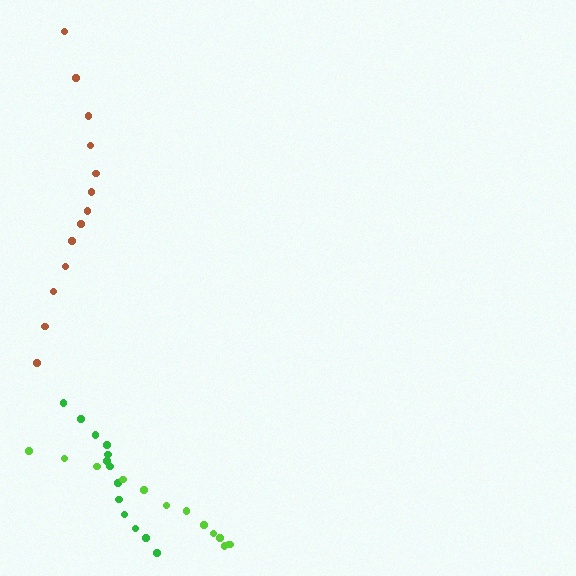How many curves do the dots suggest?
There are 3 distinct paths.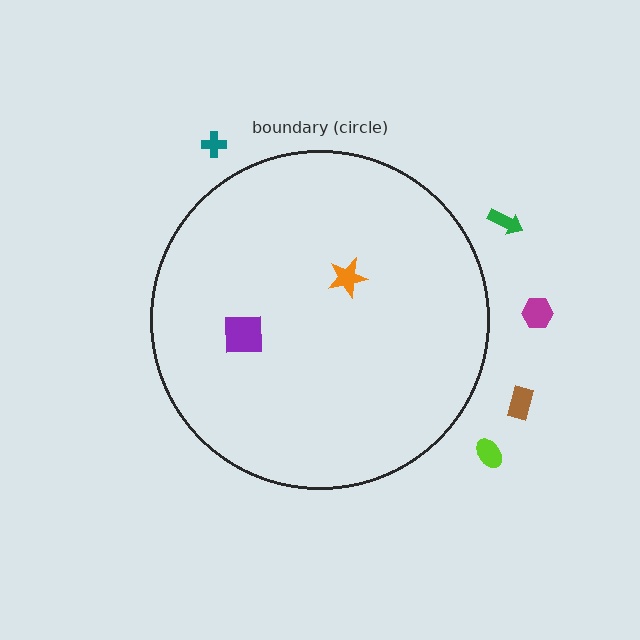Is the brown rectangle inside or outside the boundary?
Outside.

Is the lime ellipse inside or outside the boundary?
Outside.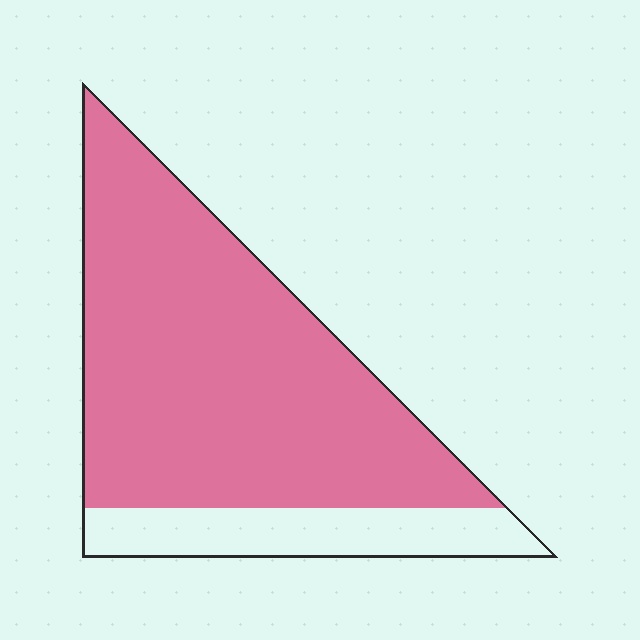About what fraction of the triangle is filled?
About four fifths (4/5).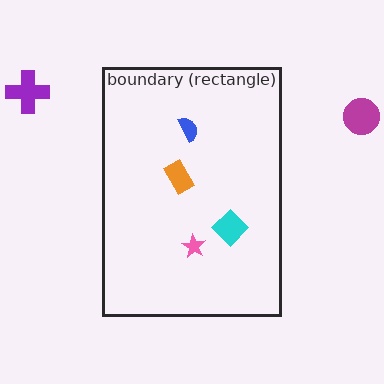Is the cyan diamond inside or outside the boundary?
Inside.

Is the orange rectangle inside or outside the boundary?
Inside.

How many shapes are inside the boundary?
4 inside, 2 outside.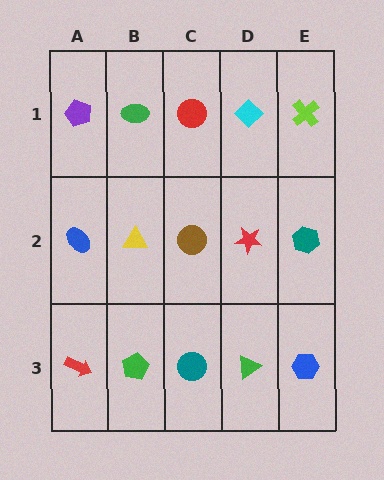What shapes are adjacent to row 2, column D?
A cyan diamond (row 1, column D), a green triangle (row 3, column D), a brown circle (row 2, column C), a teal hexagon (row 2, column E).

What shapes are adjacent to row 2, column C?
A red circle (row 1, column C), a teal circle (row 3, column C), a yellow triangle (row 2, column B), a red star (row 2, column D).